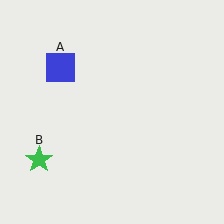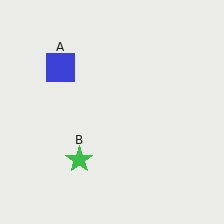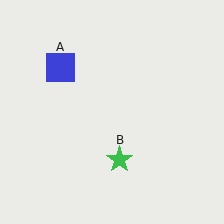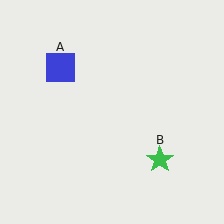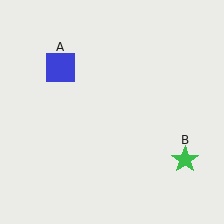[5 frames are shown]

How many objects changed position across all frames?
1 object changed position: green star (object B).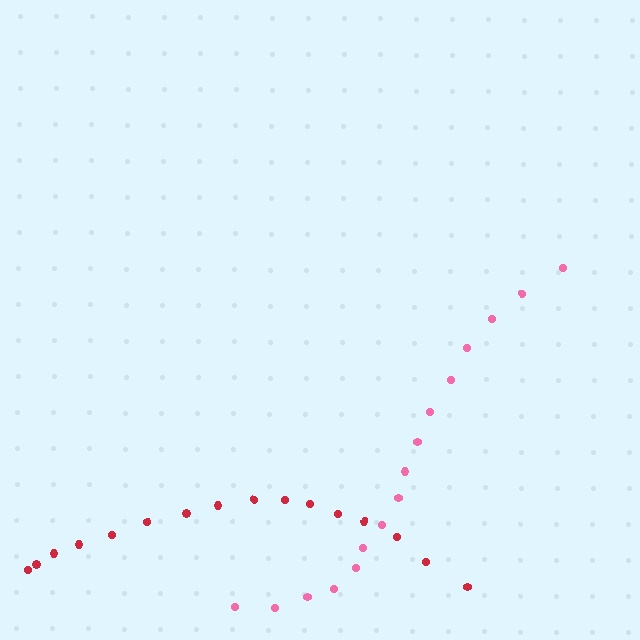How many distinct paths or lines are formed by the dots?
There are 2 distinct paths.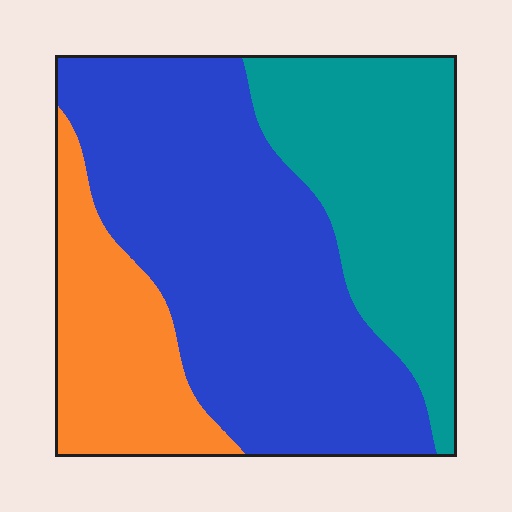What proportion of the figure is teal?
Teal takes up between a quarter and a half of the figure.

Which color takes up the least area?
Orange, at roughly 20%.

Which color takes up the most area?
Blue, at roughly 50%.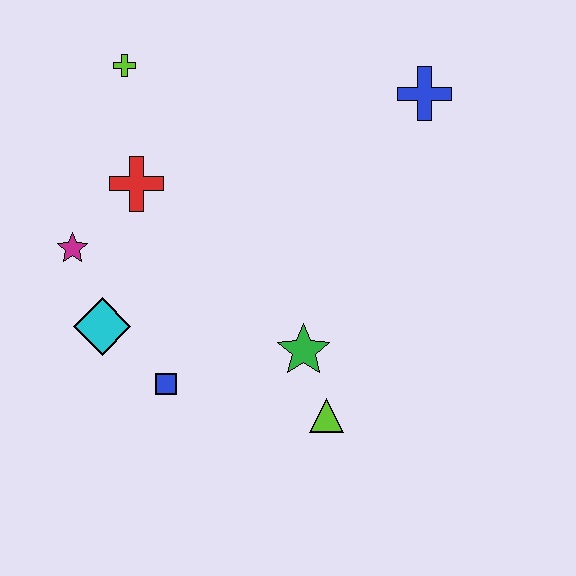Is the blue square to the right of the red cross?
Yes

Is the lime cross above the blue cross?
Yes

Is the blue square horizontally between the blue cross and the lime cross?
Yes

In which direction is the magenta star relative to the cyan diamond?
The magenta star is above the cyan diamond.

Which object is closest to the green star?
The lime triangle is closest to the green star.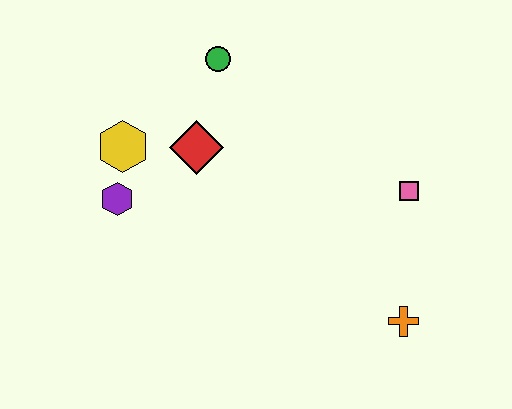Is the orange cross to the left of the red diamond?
No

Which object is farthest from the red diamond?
The orange cross is farthest from the red diamond.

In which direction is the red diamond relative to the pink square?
The red diamond is to the left of the pink square.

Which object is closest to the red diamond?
The yellow hexagon is closest to the red diamond.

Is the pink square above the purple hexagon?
Yes